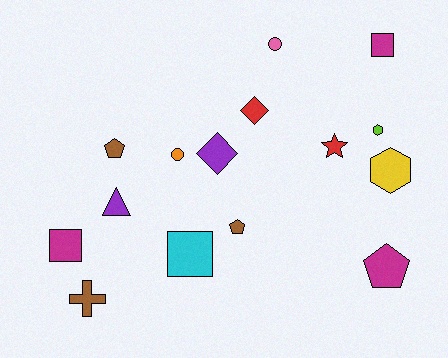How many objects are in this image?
There are 15 objects.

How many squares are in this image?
There are 3 squares.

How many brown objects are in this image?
There are 3 brown objects.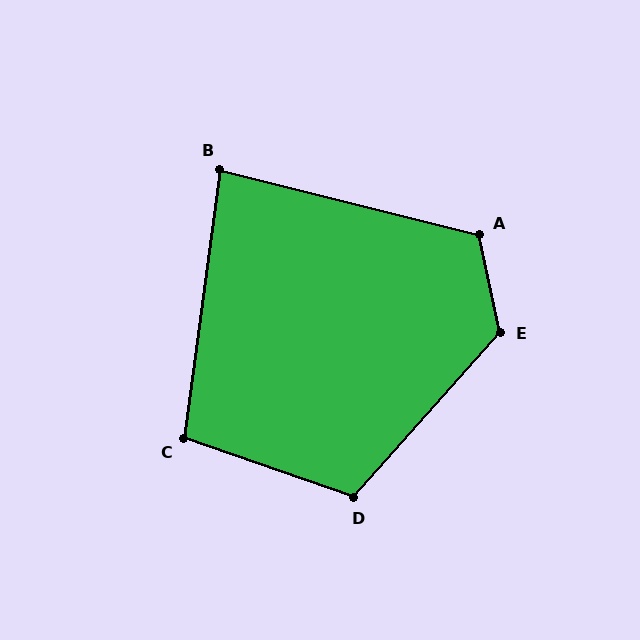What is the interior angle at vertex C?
Approximately 101 degrees (obtuse).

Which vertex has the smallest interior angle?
B, at approximately 84 degrees.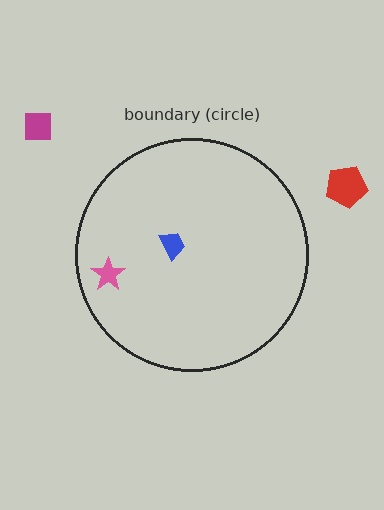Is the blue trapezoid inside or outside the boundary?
Inside.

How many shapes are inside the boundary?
2 inside, 2 outside.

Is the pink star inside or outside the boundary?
Inside.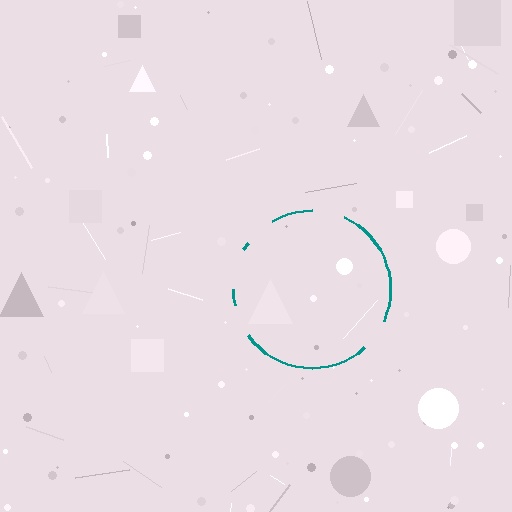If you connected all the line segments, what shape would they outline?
They would outline a circle.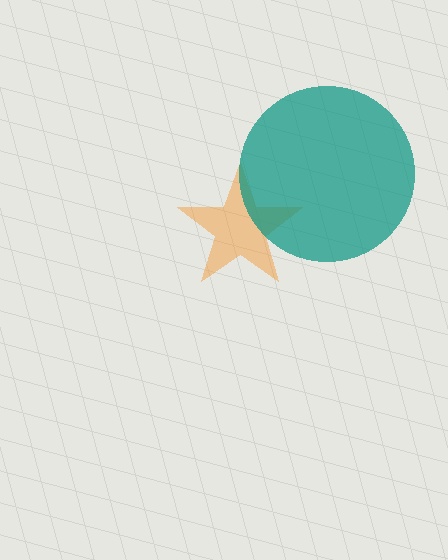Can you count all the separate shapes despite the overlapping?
Yes, there are 2 separate shapes.